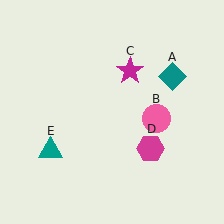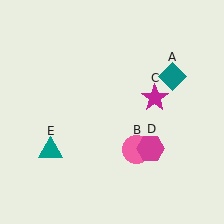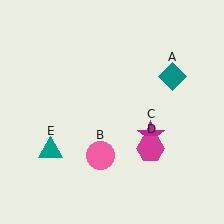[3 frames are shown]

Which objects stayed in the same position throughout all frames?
Teal diamond (object A) and magenta hexagon (object D) and teal triangle (object E) remained stationary.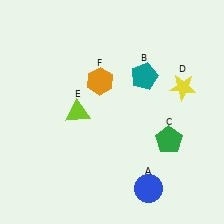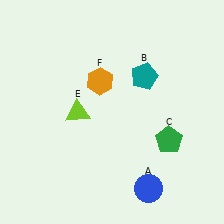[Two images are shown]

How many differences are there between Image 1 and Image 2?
There is 1 difference between the two images.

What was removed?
The yellow star (D) was removed in Image 2.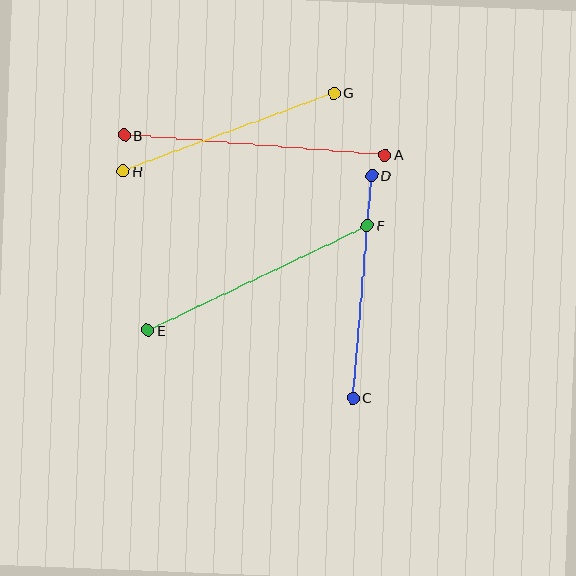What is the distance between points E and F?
The distance is approximately 243 pixels.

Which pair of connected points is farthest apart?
Points A and B are farthest apart.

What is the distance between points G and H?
The distance is approximately 225 pixels.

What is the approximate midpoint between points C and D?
The midpoint is at approximately (362, 287) pixels.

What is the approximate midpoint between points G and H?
The midpoint is at approximately (229, 132) pixels.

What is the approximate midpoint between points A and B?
The midpoint is at approximately (255, 145) pixels.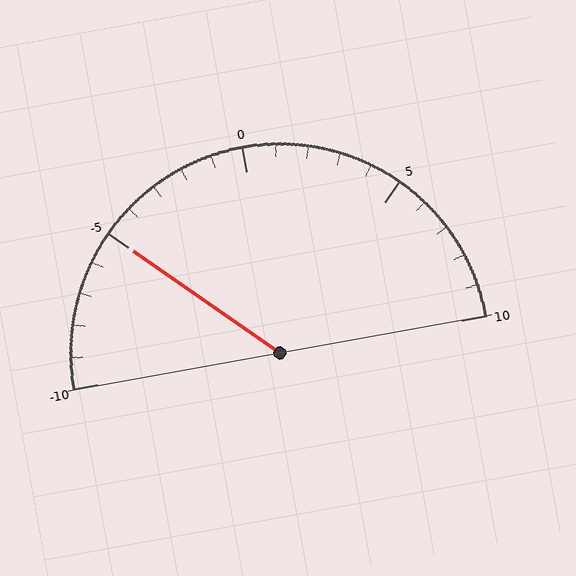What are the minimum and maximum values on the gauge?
The gauge ranges from -10 to 10.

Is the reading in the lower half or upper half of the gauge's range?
The reading is in the lower half of the range (-10 to 10).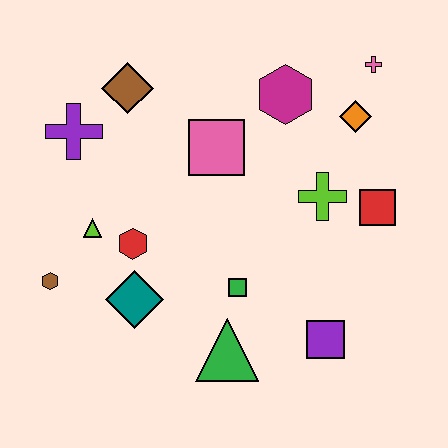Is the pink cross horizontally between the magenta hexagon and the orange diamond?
No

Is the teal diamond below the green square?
Yes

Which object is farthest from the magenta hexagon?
The brown hexagon is farthest from the magenta hexagon.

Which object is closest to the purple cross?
The brown diamond is closest to the purple cross.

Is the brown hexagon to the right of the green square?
No